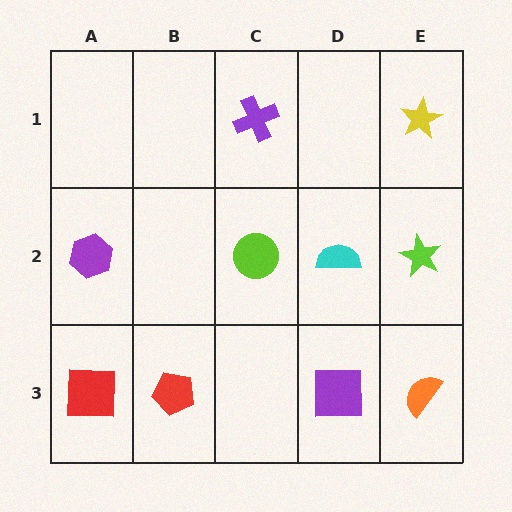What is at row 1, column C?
A purple cross.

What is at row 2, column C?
A lime circle.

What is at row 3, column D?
A purple square.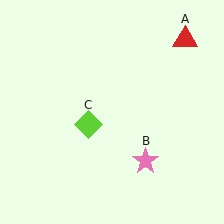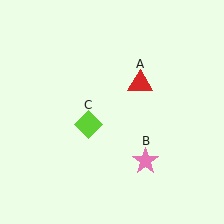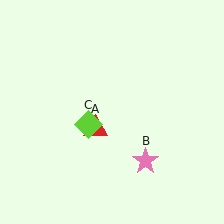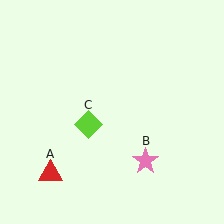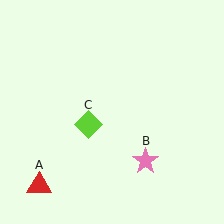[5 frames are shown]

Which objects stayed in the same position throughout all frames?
Pink star (object B) and lime diamond (object C) remained stationary.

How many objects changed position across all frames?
1 object changed position: red triangle (object A).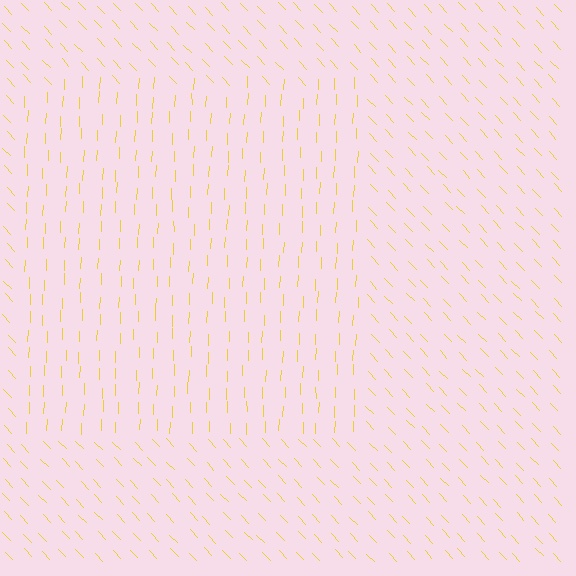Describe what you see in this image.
The image is filled with small yellow line segments. A rectangle region in the image has lines oriented differently from the surrounding lines, creating a visible texture boundary.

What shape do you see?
I see a rectangle.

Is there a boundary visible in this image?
Yes, there is a texture boundary formed by a change in line orientation.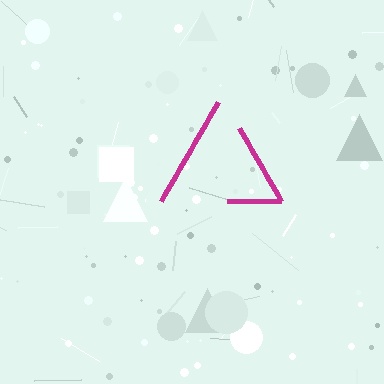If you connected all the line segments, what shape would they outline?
They would outline a triangle.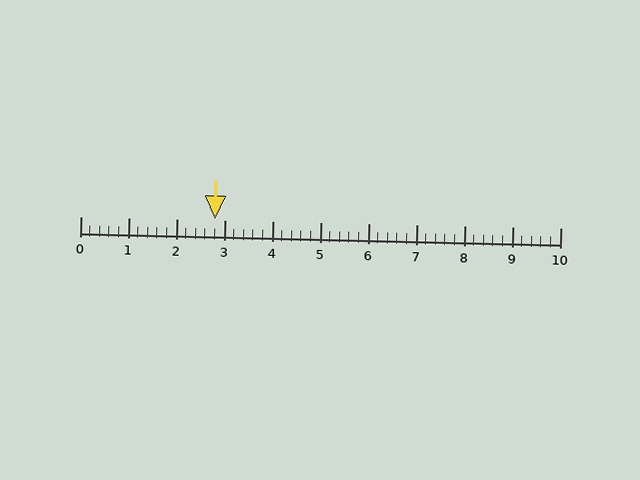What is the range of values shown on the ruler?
The ruler shows values from 0 to 10.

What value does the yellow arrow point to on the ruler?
The yellow arrow points to approximately 2.8.